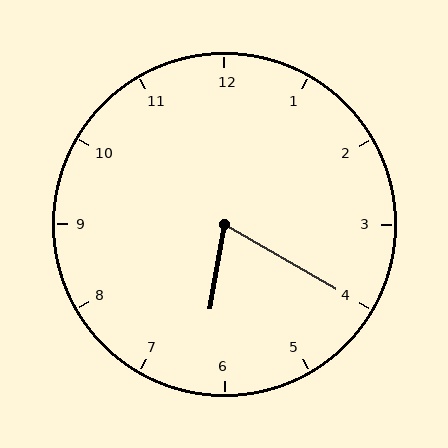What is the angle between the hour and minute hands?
Approximately 70 degrees.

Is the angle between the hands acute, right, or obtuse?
It is acute.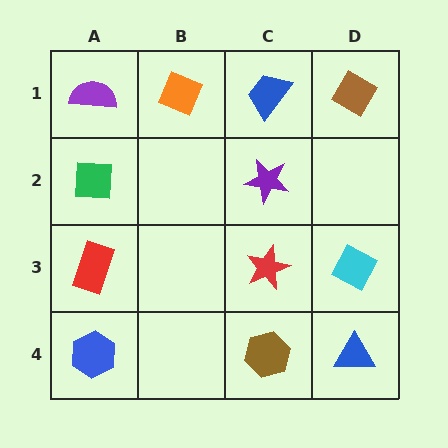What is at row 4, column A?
A blue hexagon.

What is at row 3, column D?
A cyan diamond.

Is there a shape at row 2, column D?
No, that cell is empty.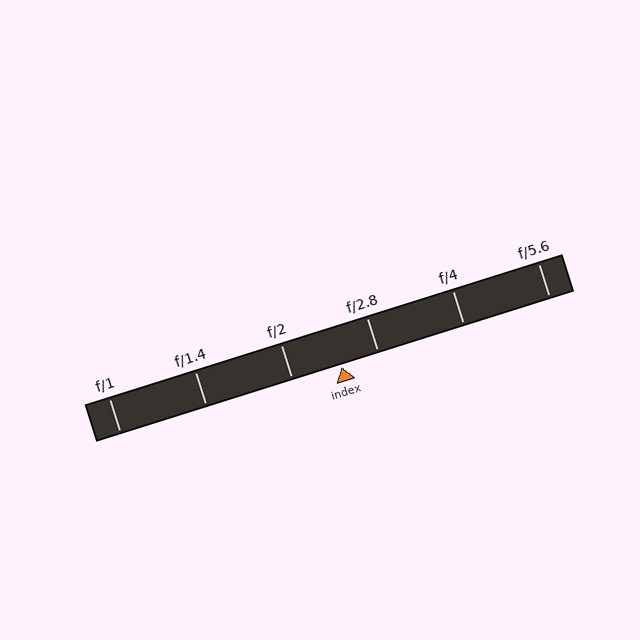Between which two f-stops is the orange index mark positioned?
The index mark is between f/2 and f/2.8.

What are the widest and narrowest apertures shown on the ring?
The widest aperture shown is f/1 and the narrowest is f/5.6.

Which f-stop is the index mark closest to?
The index mark is closest to f/2.8.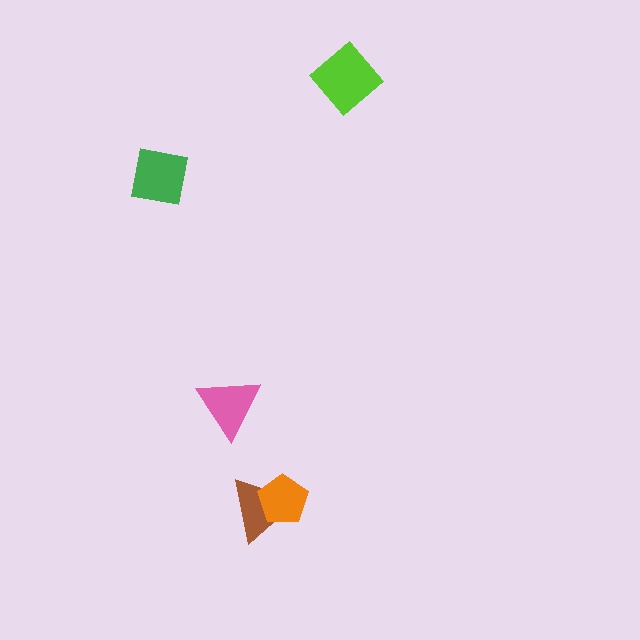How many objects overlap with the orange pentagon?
1 object overlaps with the orange pentagon.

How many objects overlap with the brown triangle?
1 object overlaps with the brown triangle.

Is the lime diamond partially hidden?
No, no other shape covers it.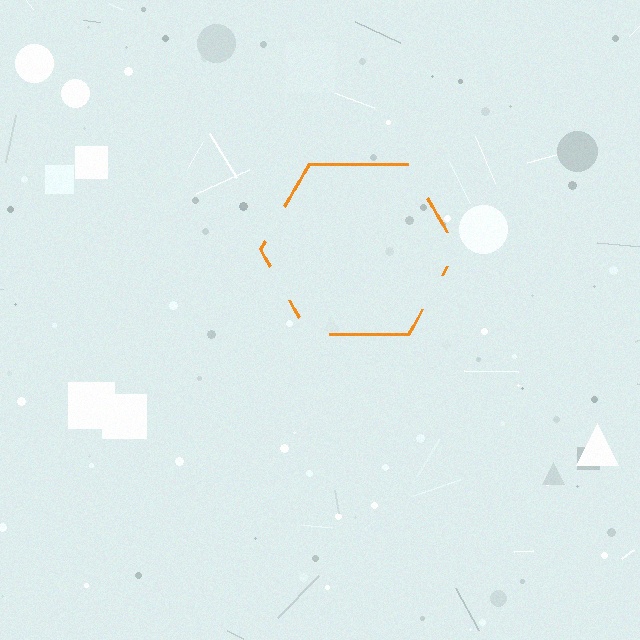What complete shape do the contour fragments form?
The contour fragments form a hexagon.